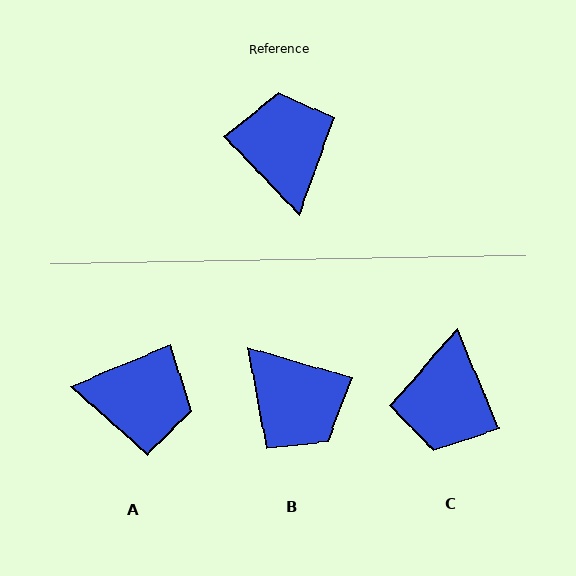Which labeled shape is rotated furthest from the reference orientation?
C, about 159 degrees away.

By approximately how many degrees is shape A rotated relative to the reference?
Approximately 112 degrees clockwise.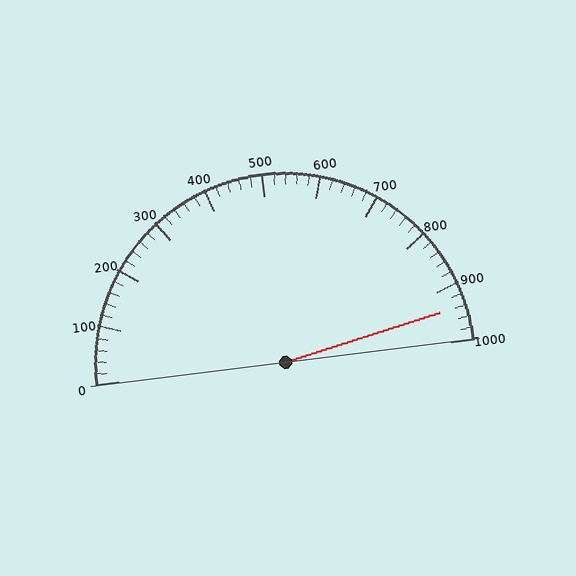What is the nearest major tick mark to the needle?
The nearest major tick mark is 900.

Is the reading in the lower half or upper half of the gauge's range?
The reading is in the upper half of the range (0 to 1000).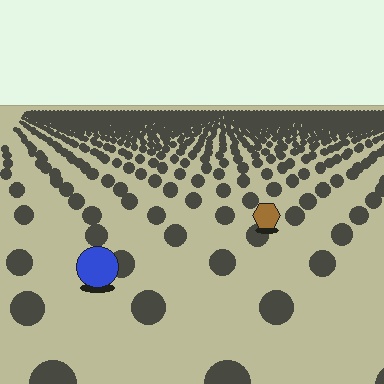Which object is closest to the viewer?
The blue circle is closest. The texture marks near it are larger and more spread out.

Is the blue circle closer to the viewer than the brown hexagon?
Yes. The blue circle is closer — you can tell from the texture gradient: the ground texture is coarser near it.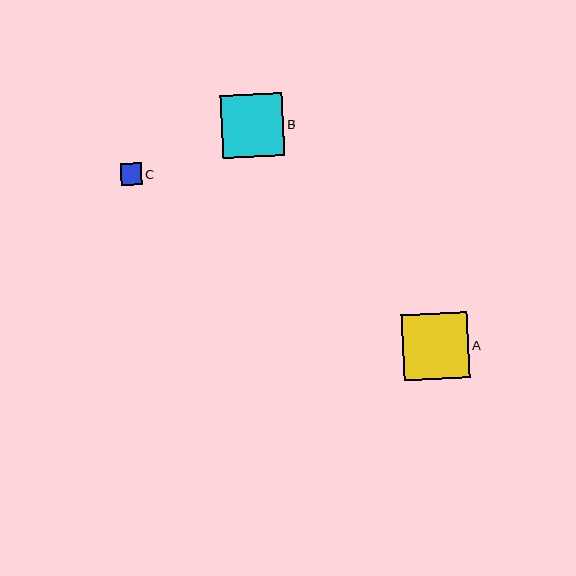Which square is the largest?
Square A is the largest with a size of approximately 66 pixels.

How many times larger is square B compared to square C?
Square B is approximately 2.9 times the size of square C.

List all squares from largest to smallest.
From largest to smallest: A, B, C.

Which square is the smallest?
Square C is the smallest with a size of approximately 22 pixels.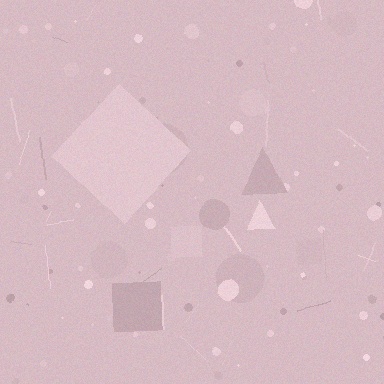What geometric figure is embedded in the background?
A diamond is embedded in the background.